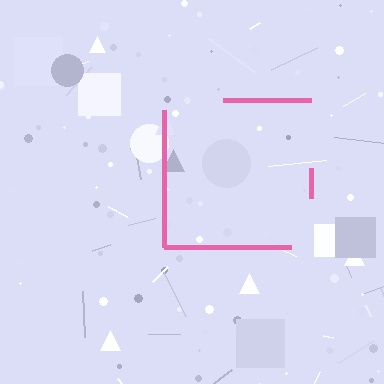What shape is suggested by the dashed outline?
The dashed outline suggests a square.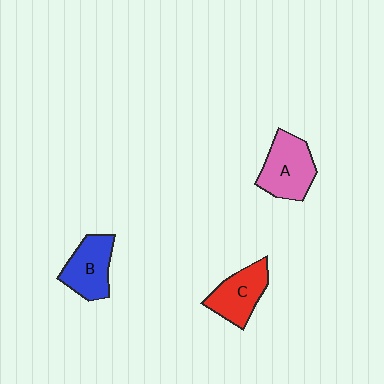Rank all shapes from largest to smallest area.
From largest to smallest: A (pink), B (blue), C (red).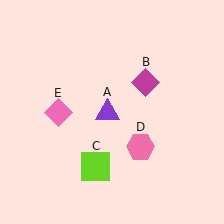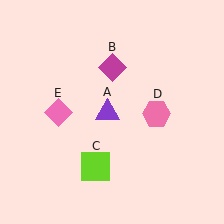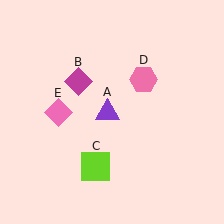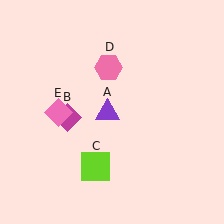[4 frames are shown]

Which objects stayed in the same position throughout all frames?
Purple triangle (object A) and lime square (object C) and pink diamond (object E) remained stationary.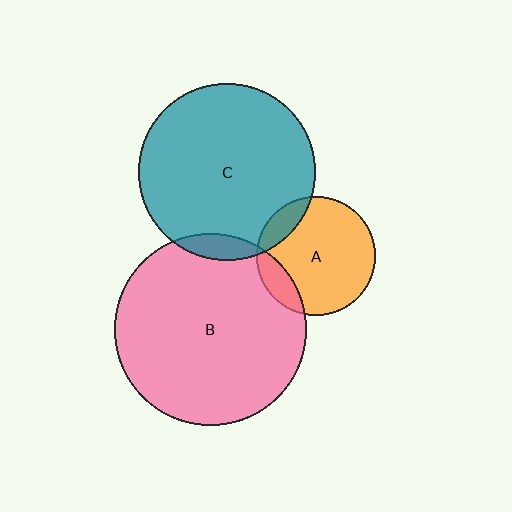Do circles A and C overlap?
Yes.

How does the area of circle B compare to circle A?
Approximately 2.6 times.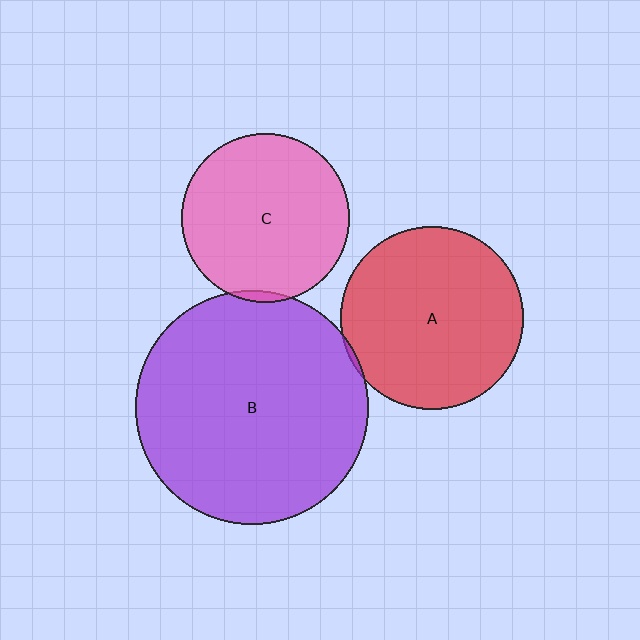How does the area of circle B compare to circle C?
Approximately 1.9 times.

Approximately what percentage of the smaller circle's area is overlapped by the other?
Approximately 5%.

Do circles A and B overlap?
Yes.